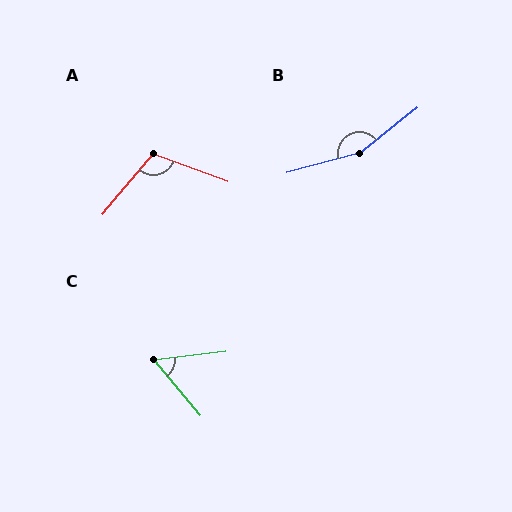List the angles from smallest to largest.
C (57°), A (110°), B (156°).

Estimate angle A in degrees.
Approximately 110 degrees.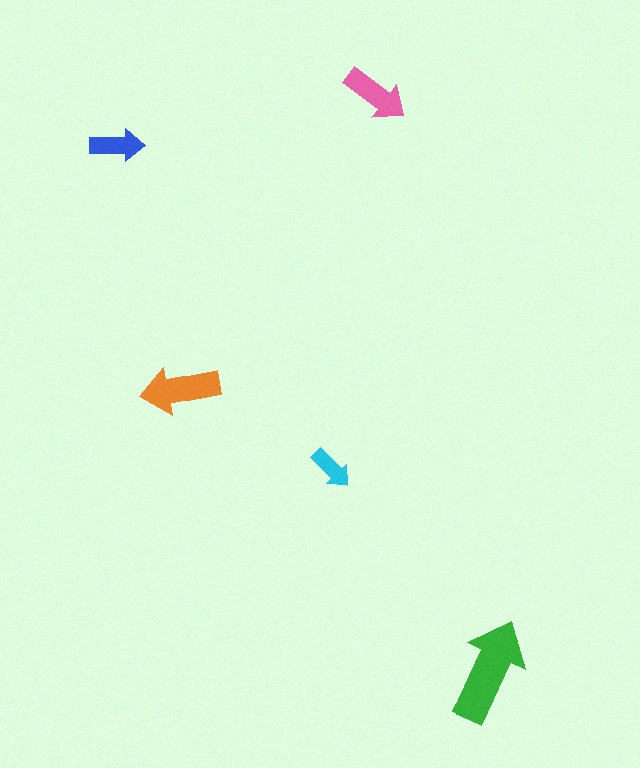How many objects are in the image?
There are 5 objects in the image.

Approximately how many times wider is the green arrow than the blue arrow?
About 2 times wider.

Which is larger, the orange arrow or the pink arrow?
The orange one.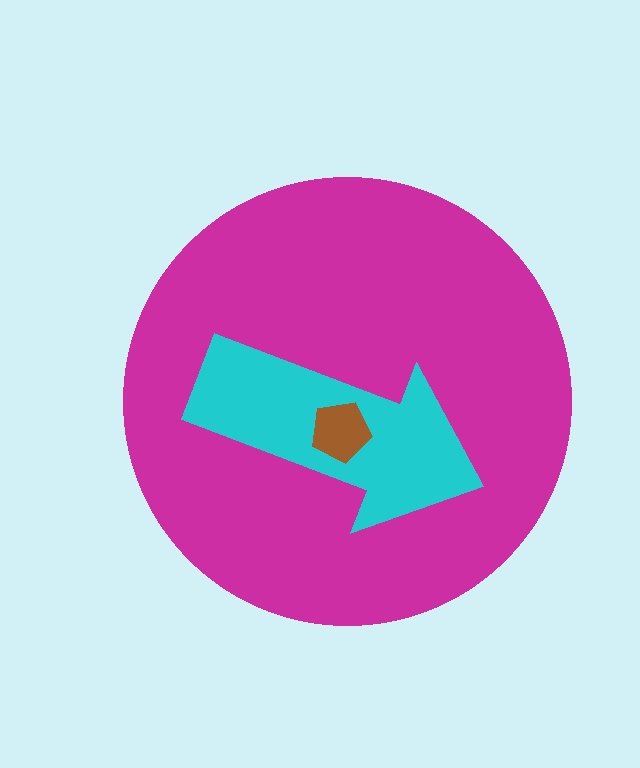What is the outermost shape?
The magenta circle.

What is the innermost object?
The brown pentagon.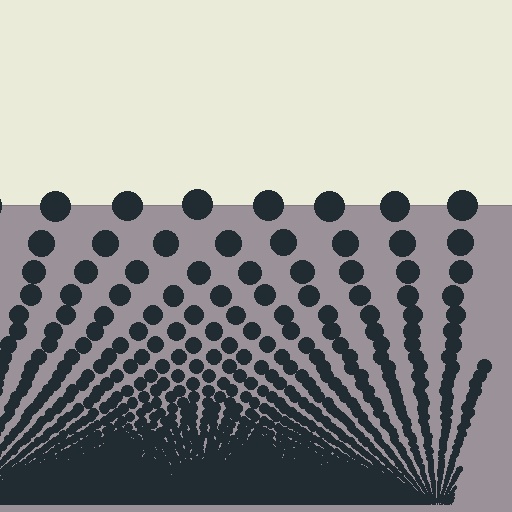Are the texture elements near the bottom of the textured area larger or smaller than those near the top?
Smaller. The gradient is inverted — elements near the bottom are smaller and denser.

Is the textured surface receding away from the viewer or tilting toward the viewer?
The surface appears to tilt toward the viewer. Texture elements get larger and sparser toward the top.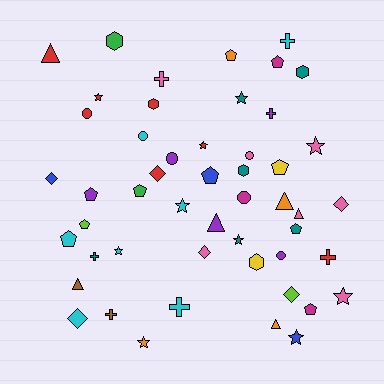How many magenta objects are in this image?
There are 3 magenta objects.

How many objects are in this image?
There are 50 objects.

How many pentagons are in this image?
There are 10 pentagons.